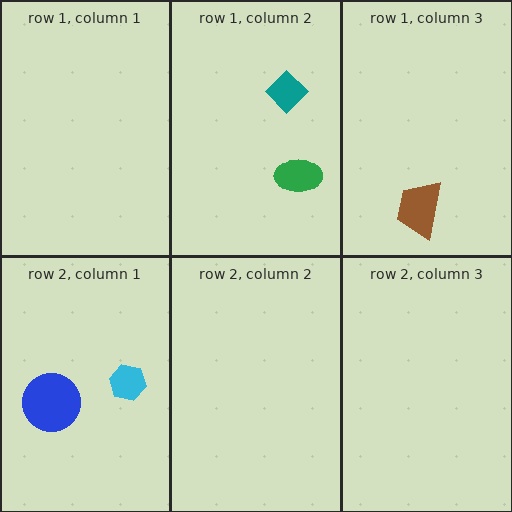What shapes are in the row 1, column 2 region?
The teal diamond, the green ellipse.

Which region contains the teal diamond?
The row 1, column 2 region.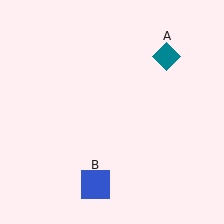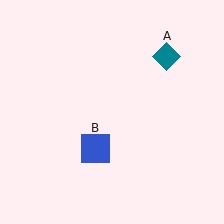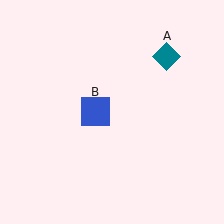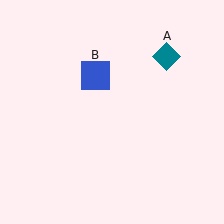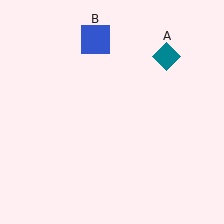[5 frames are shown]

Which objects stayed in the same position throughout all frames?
Teal diamond (object A) remained stationary.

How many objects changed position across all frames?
1 object changed position: blue square (object B).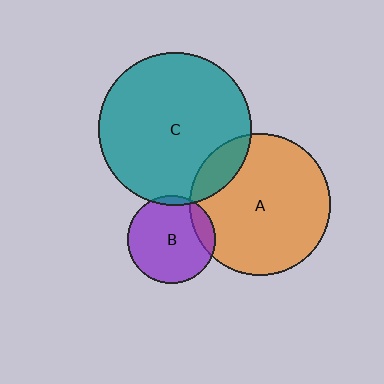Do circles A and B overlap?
Yes.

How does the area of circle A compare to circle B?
Approximately 2.6 times.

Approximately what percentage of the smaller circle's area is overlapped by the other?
Approximately 15%.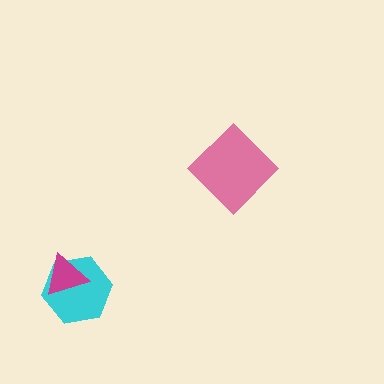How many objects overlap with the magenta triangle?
1 object overlaps with the magenta triangle.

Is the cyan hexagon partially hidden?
Yes, it is partially covered by another shape.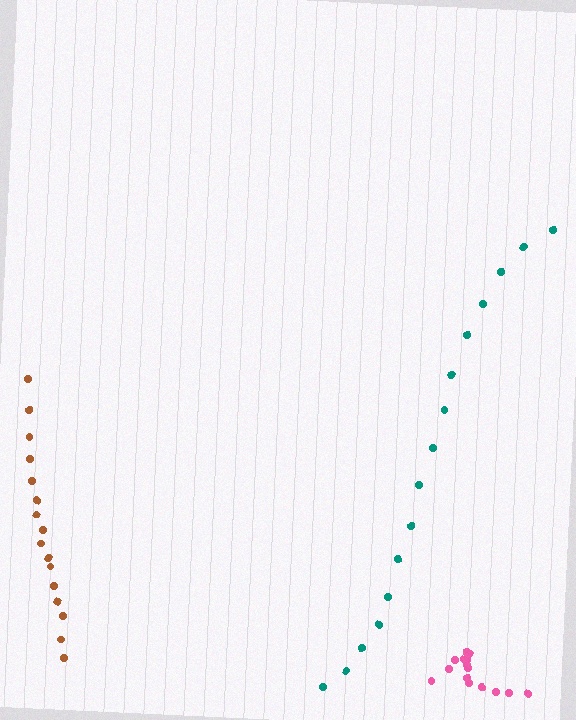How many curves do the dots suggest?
There are 3 distinct paths.